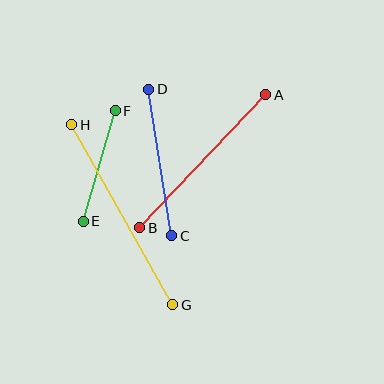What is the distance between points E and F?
The distance is approximately 115 pixels.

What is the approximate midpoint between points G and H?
The midpoint is at approximately (122, 215) pixels.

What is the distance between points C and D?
The distance is approximately 148 pixels.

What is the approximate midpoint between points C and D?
The midpoint is at approximately (160, 163) pixels.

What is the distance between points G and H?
The distance is approximately 206 pixels.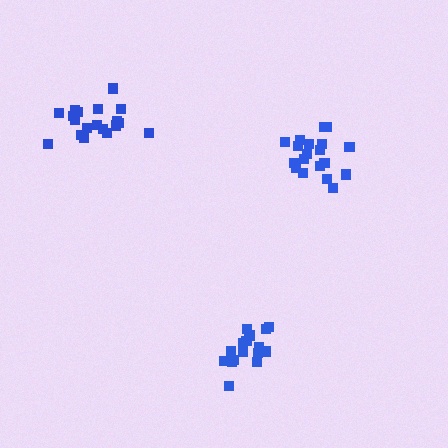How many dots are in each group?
Group 1: 20 dots, Group 2: 16 dots, Group 3: 19 dots (55 total).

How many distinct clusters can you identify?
There are 3 distinct clusters.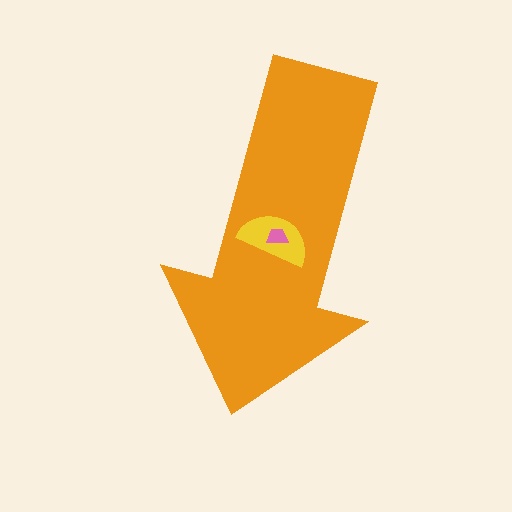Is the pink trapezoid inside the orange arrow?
Yes.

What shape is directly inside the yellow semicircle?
The pink trapezoid.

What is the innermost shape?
The pink trapezoid.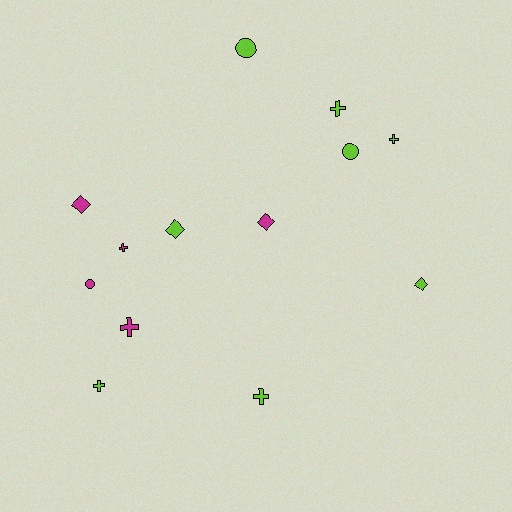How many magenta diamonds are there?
There are 2 magenta diamonds.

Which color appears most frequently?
Lime, with 8 objects.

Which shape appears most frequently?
Cross, with 6 objects.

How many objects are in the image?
There are 13 objects.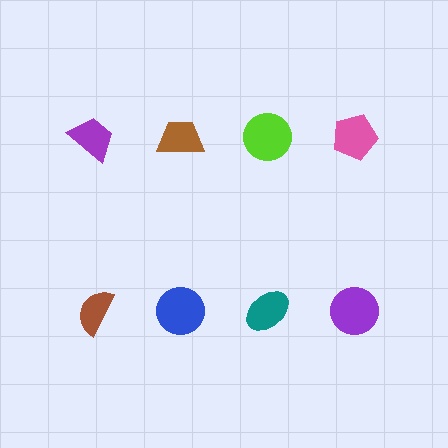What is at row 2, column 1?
A brown semicircle.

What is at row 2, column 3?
A teal ellipse.